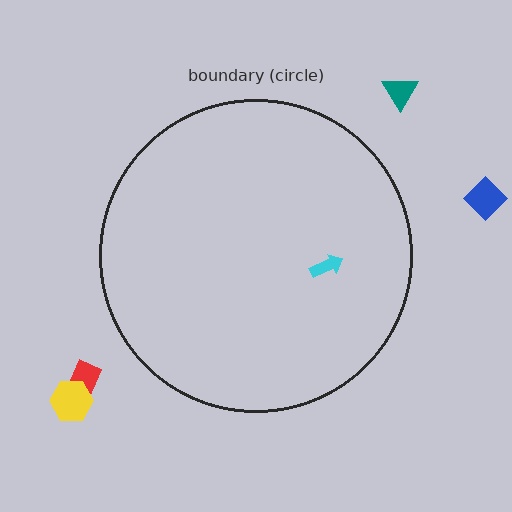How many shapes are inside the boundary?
1 inside, 4 outside.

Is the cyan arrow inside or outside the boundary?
Inside.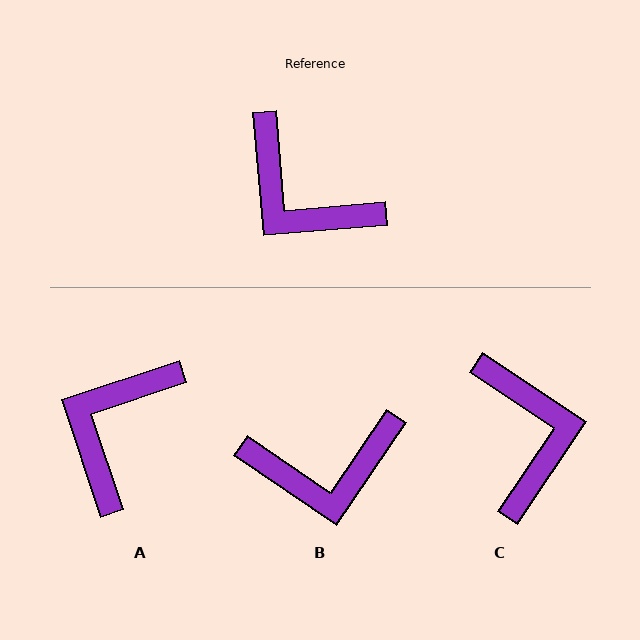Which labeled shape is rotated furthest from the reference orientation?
C, about 142 degrees away.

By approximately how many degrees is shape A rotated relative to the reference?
Approximately 76 degrees clockwise.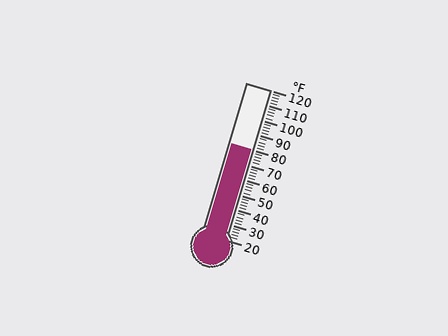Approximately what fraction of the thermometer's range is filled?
The thermometer is filled to approximately 60% of its range.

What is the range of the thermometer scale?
The thermometer scale ranges from 20°F to 120°F.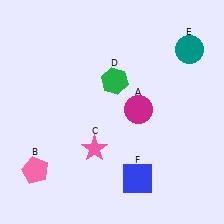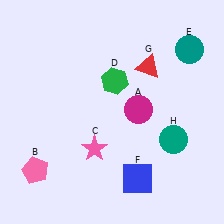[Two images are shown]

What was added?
A red triangle (G), a teal circle (H) were added in Image 2.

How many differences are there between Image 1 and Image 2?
There are 2 differences between the two images.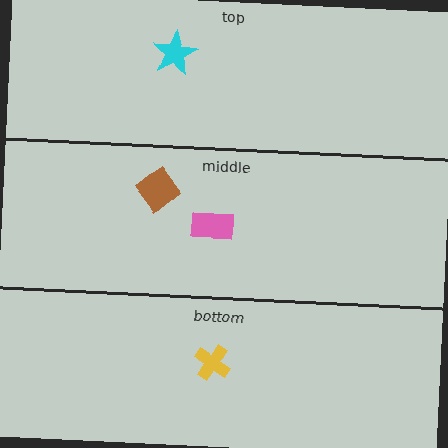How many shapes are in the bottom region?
1.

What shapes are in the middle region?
The brown diamond, the pink rectangle.